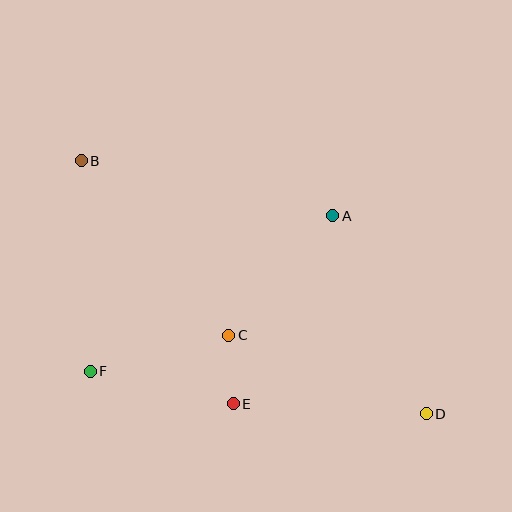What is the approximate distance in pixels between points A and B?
The distance between A and B is approximately 258 pixels.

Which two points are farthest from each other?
Points B and D are farthest from each other.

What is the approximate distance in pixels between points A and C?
The distance between A and C is approximately 158 pixels.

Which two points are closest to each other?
Points C and E are closest to each other.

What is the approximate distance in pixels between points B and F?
The distance between B and F is approximately 211 pixels.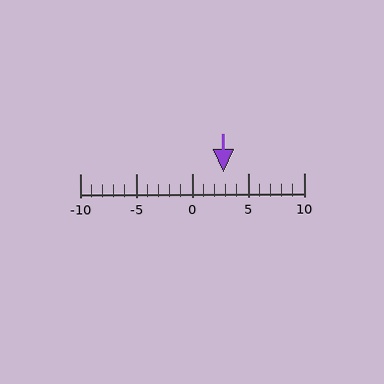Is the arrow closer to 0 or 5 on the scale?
The arrow is closer to 5.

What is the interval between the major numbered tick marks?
The major tick marks are spaced 5 units apart.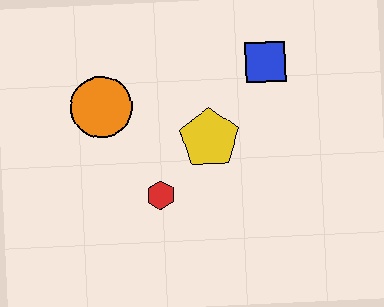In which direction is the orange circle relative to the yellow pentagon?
The orange circle is to the left of the yellow pentagon.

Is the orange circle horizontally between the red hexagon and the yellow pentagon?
No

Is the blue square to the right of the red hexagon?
Yes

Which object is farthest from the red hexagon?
The blue square is farthest from the red hexagon.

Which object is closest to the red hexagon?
The yellow pentagon is closest to the red hexagon.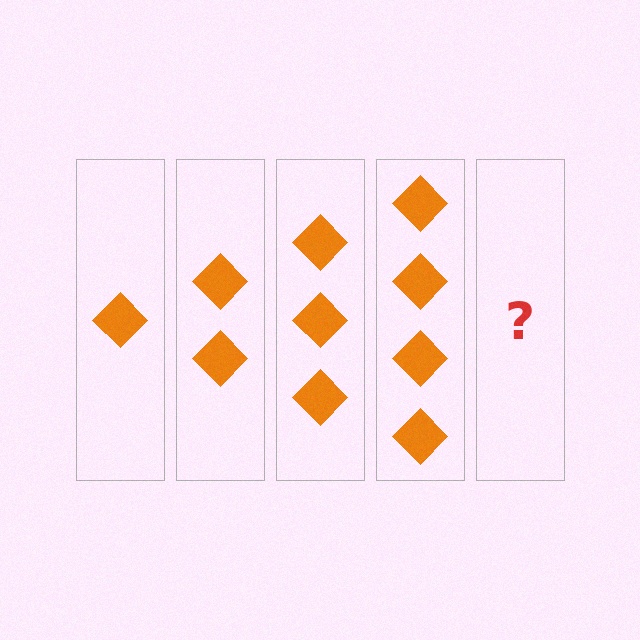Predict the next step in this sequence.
The next step is 5 diamonds.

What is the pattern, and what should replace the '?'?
The pattern is that each step adds one more diamond. The '?' should be 5 diamonds.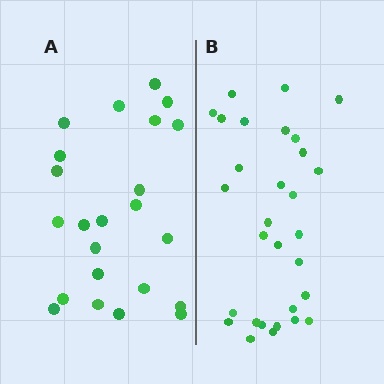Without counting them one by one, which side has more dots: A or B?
Region B (the right region) has more dots.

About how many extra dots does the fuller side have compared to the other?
Region B has roughly 8 or so more dots than region A.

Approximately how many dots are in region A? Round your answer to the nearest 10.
About 20 dots. (The exact count is 23, which rounds to 20.)